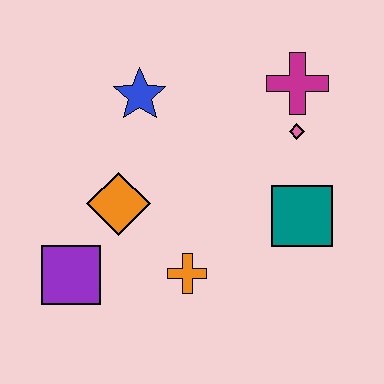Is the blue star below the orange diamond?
No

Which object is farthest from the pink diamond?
The purple square is farthest from the pink diamond.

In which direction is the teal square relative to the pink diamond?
The teal square is below the pink diamond.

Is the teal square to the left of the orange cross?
No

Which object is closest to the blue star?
The orange diamond is closest to the blue star.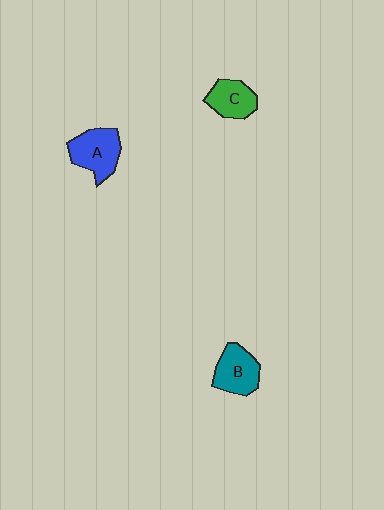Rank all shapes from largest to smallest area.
From largest to smallest: A (blue), B (teal), C (green).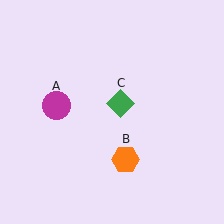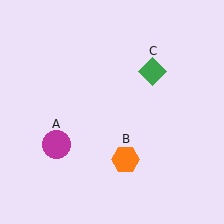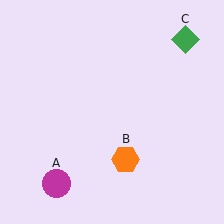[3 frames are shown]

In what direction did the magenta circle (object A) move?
The magenta circle (object A) moved down.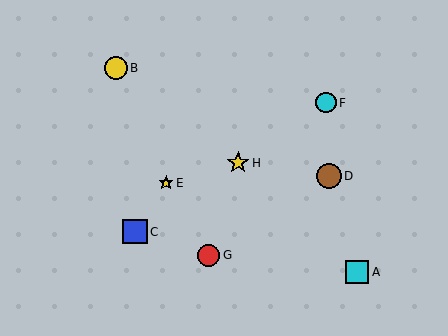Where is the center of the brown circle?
The center of the brown circle is at (329, 176).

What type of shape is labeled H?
Shape H is a yellow star.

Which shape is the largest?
The brown circle (labeled D) is the largest.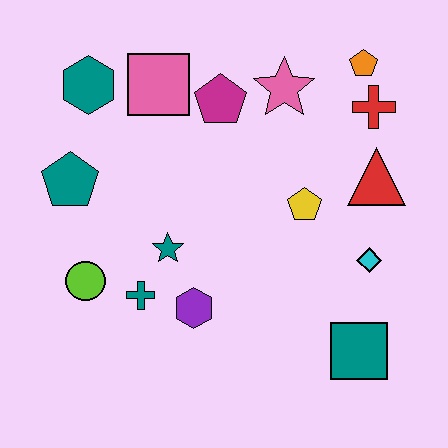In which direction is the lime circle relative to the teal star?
The lime circle is to the left of the teal star.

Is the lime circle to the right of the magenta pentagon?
No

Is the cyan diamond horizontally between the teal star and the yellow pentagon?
No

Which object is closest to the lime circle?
The teal cross is closest to the lime circle.